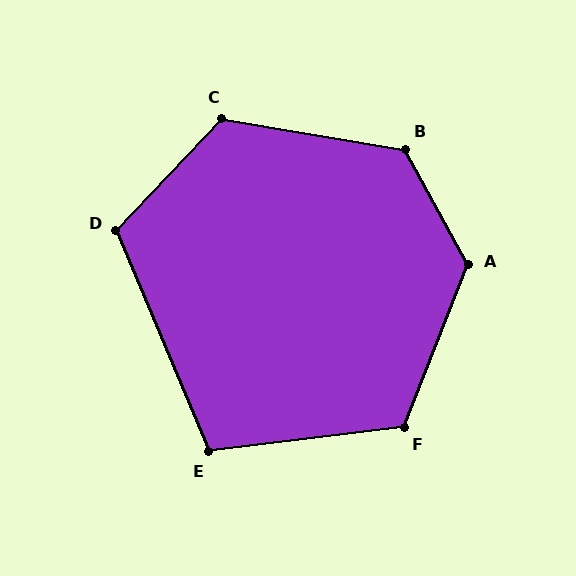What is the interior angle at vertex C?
Approximately 124 degrees (obtuse).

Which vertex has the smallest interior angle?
E, at approximately 106 degrees.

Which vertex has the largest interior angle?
A, at approximately 130 degrees.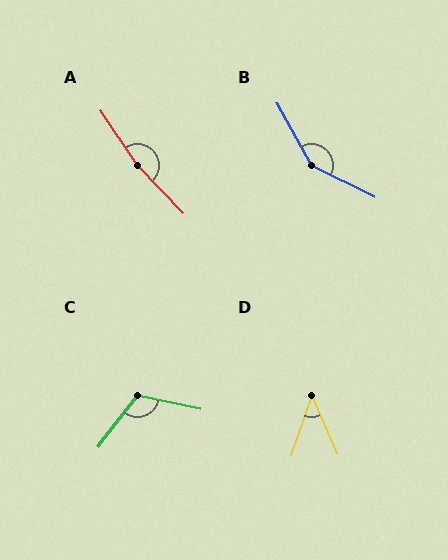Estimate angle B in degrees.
Approximately 146 degrees.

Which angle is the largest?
A, at approximately 170 degrees.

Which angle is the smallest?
D, at approximately 42 degrees.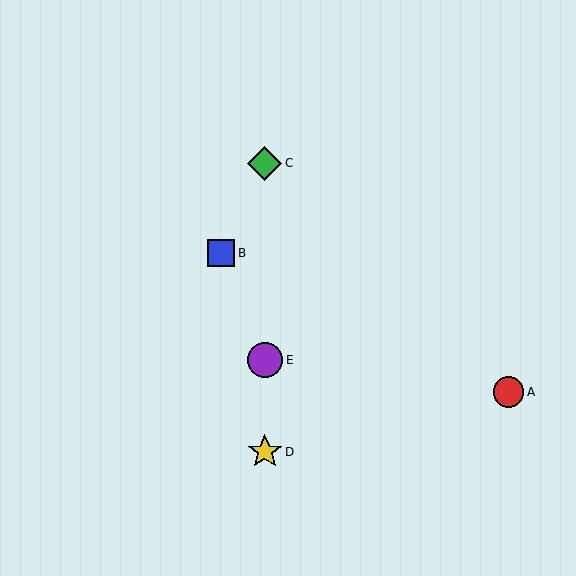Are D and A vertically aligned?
No, D is at x≈265 and A is at x≈509.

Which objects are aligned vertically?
Objects C, D, E are aligned vertically.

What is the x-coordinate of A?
Object A is at x≈509.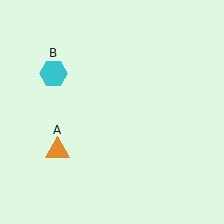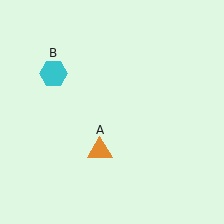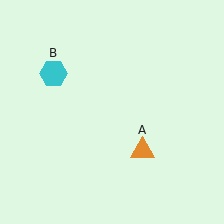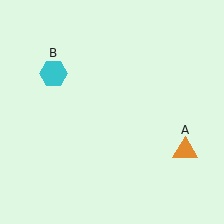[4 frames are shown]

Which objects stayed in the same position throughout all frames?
Cyan hexagon (object B) remained stationary.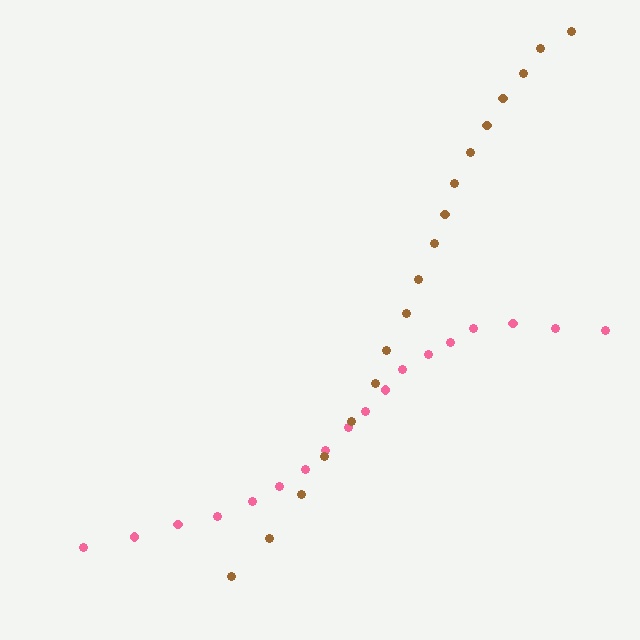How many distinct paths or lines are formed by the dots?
There are 2 distinct paths.